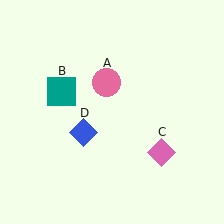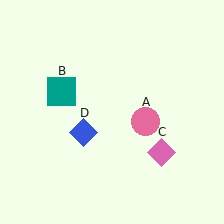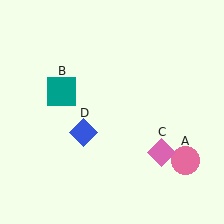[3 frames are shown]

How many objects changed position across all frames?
1 object changed position: pink circle (object A).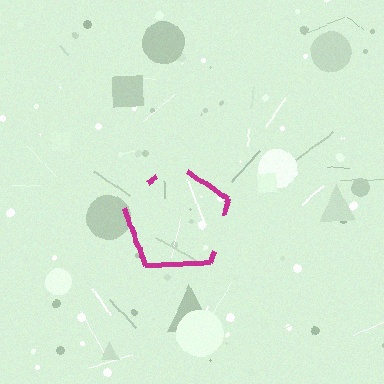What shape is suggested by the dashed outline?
The dashed outline suggests a pentagon.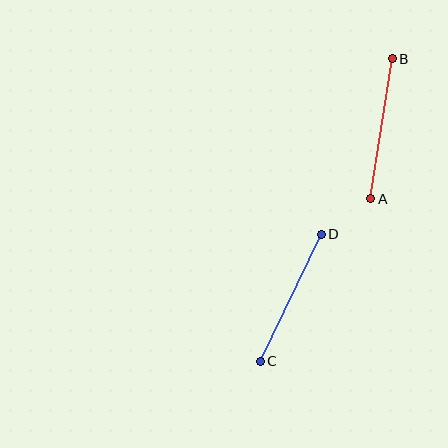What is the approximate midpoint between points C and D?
The midpoint is at approximately (291, 298) pixels.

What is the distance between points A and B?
The distance is approximately 142 pixels.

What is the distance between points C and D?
The distance is approximately 141 pixels.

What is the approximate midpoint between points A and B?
The midpoint is at approximately (381, 129) pixels.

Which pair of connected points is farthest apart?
Points A and B are farthest apart.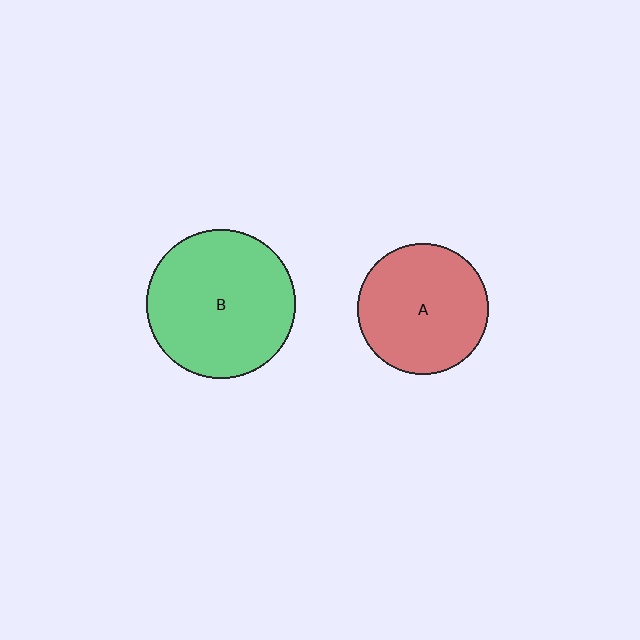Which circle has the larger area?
Circle B (green).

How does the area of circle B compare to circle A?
Approximately 1.3 times.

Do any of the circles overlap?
No, none of the circles overlap.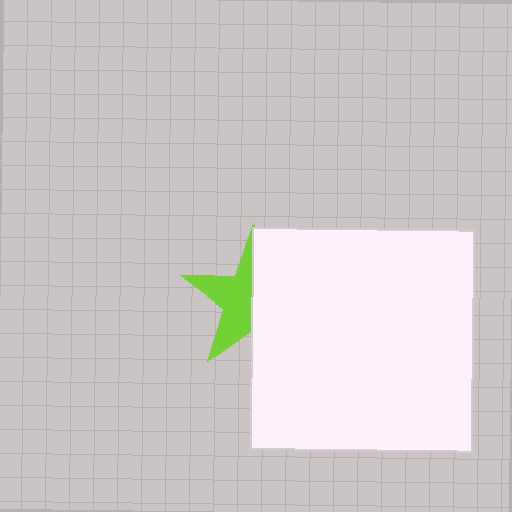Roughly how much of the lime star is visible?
About half of it is visible (roughly 47%).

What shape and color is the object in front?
The object in front is a white square.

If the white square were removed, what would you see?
You would see the complete lime star.